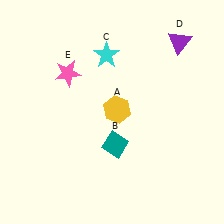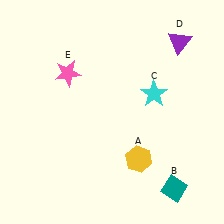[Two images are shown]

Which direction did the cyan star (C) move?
The cyan star (C) moved right.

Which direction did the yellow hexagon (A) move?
The yellow hexagon (A) moved down.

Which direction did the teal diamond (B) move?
The teal diamond (B) moved right.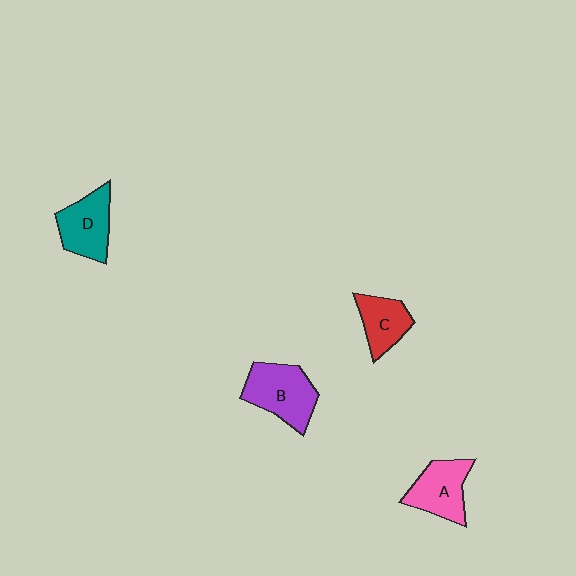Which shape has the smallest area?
Shape C (red).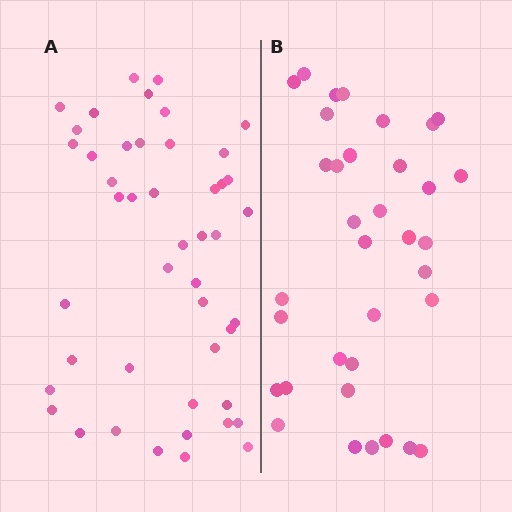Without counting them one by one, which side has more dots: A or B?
Region A (the left region) has more dots.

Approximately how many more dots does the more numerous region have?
Region A has roughly 12 or so more dots than region B.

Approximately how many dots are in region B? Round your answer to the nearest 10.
About 40 dots. (The exact count is 35, which rounds to 40.)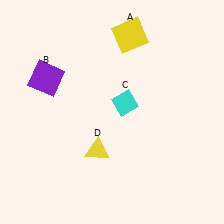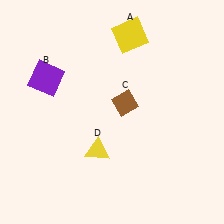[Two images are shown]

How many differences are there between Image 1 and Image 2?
There is 1 difference between the two images.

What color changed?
The diamond (C) changed from cyan in Image 1 to brown in Image 2.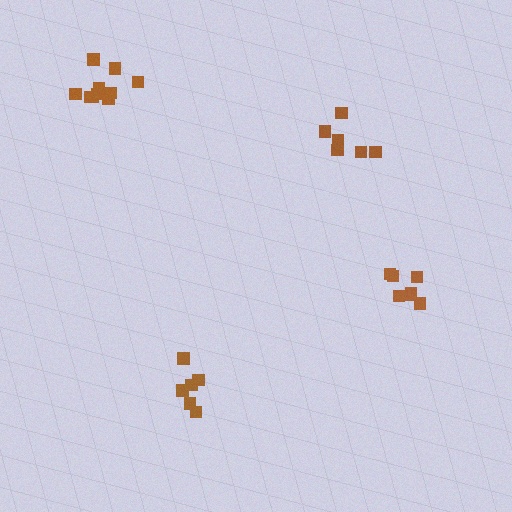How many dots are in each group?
Group 1: 6 dots, Group 2: 6 dots, Group 3: 7 dots, Group 4: 10 dots (29 total).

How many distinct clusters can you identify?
There are 4 distinct clusters.